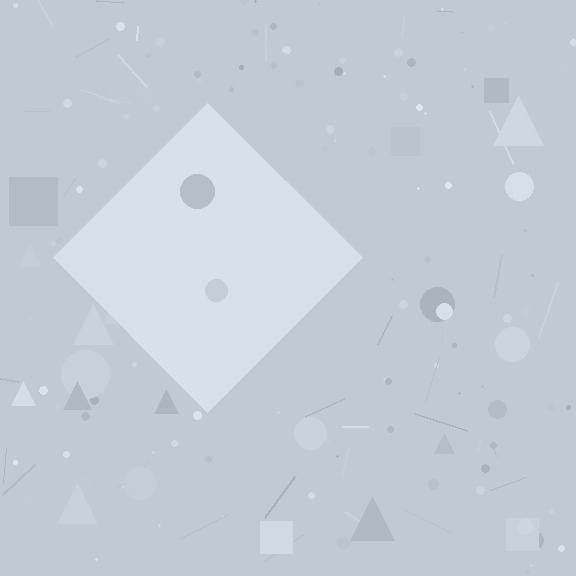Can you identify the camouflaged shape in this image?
The camouflaged shape is a diamond.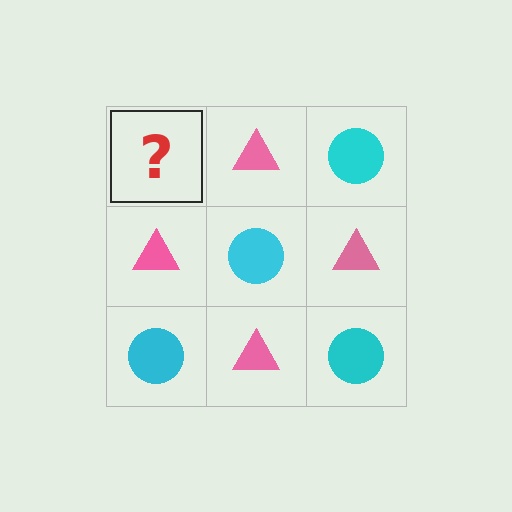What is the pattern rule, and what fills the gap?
The rule is that it alternates cyan circle and pink triangle in a checkerboard pattern. The gap should be filled with a cyan circle.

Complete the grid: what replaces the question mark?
The question mark should be replaced with a cyan circle.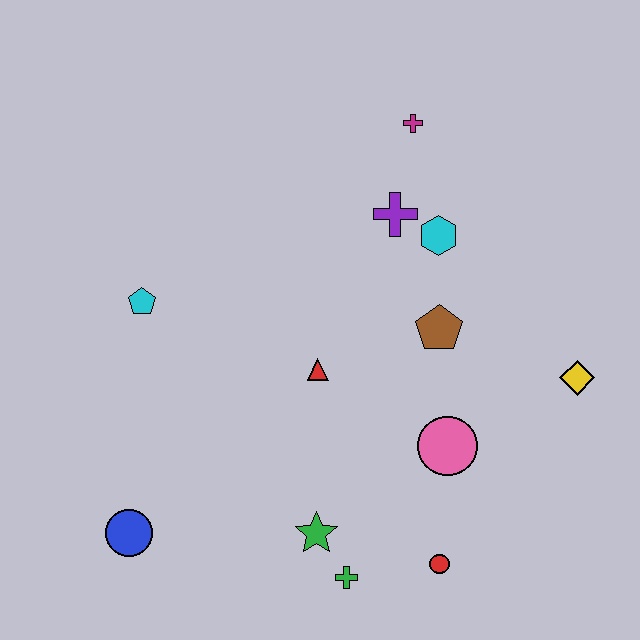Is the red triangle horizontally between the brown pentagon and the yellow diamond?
No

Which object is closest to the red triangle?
The brown pentagon is closest to the red triangle.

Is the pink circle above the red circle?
Yes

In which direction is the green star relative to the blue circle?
The green star is to the right of the blue circle.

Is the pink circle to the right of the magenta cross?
Yes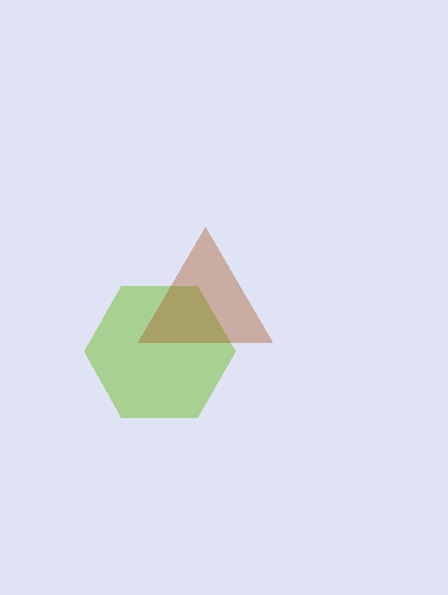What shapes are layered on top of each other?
The layered shapes are: a lime hexagon, a brown triangle.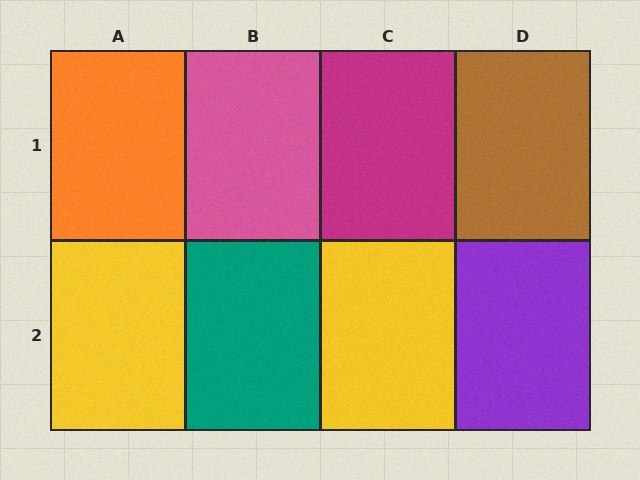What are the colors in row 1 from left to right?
Orange, pink, magenta, brown.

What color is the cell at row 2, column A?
Yellow.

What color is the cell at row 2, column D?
Purple.